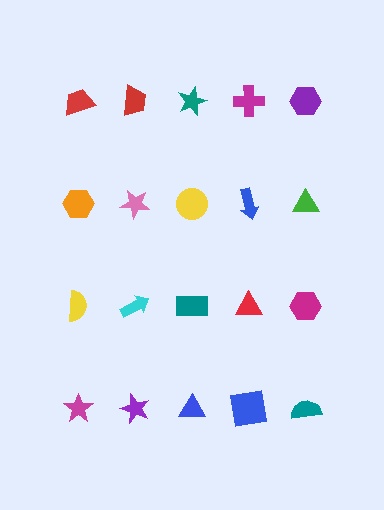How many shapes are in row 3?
5 shapes.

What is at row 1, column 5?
A purple hexagon.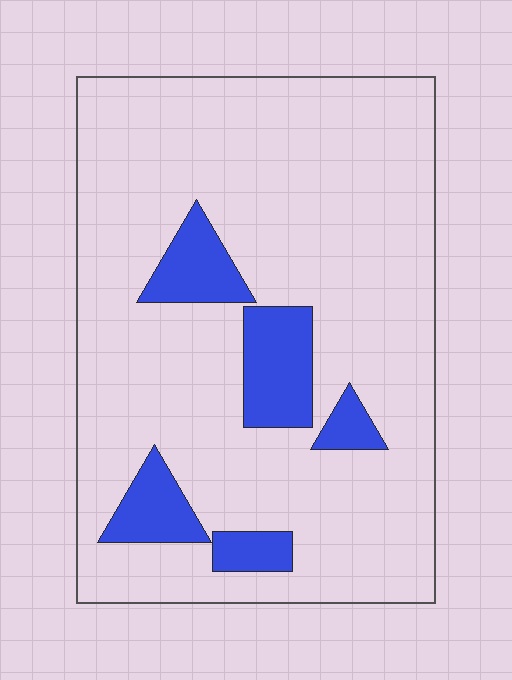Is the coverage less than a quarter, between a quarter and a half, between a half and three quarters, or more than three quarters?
Less than a quarter.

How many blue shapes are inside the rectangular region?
5.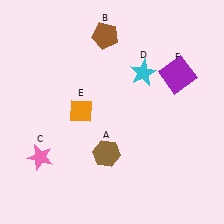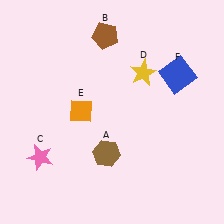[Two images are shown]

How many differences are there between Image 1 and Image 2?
There are 2 differences between the two images.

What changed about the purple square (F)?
In Image 1, F is purple. In Image 2, it changed to blue.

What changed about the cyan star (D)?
In Image 1, D is cyan. In Image 2, it changed to yellow.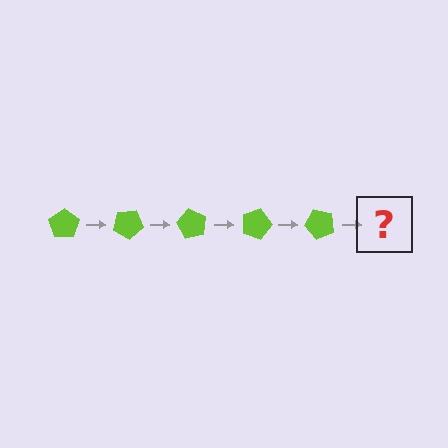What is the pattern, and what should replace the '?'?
The pattern is that the pentagon rotates 30 degrees each step. The '?' should be a lime pentagon rotated 150 degrees.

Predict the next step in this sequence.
The next step is a lime pentagon rotated 150 degrees.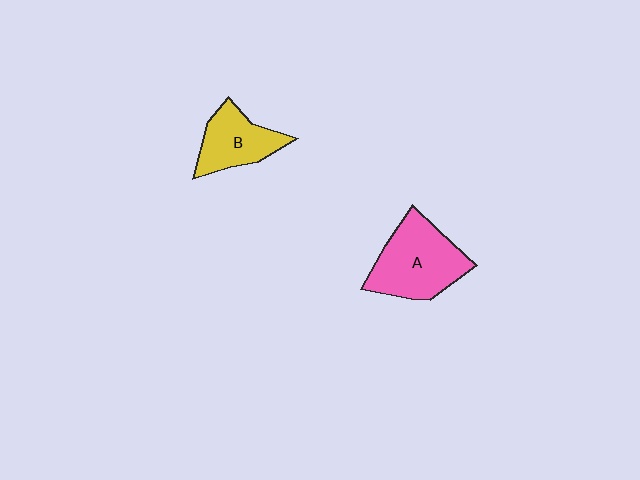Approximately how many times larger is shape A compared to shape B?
Approximately 1.5 times.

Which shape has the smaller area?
Shape B (yellow).